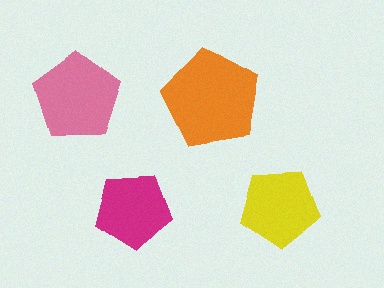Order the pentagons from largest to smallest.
the orange one, the pink one, the yellow one, the magenta one.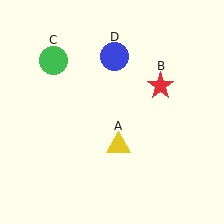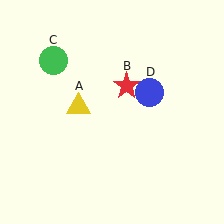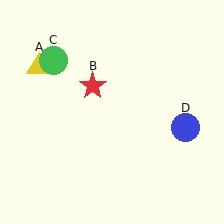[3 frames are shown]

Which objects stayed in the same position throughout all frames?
Green circle (object C) remained stationary.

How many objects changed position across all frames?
3 objects changed position: yellow triangle (object A), red star (object B), blue circle (object D).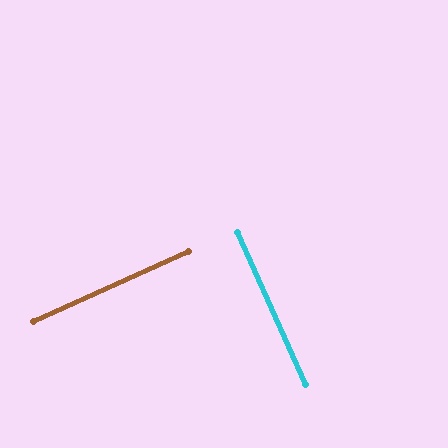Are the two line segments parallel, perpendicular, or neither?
Perpendicular — they meet at approximately 90°.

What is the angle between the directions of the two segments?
Approximately 90 degrees.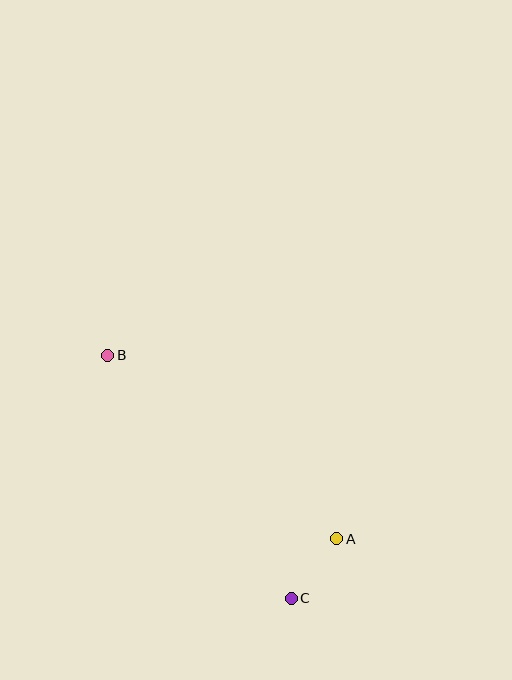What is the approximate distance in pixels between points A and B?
The distance between A and B is approximately 293 pixels.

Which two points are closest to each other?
Points A and C are closest to each other.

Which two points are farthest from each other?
Points B and C are farthest from each other.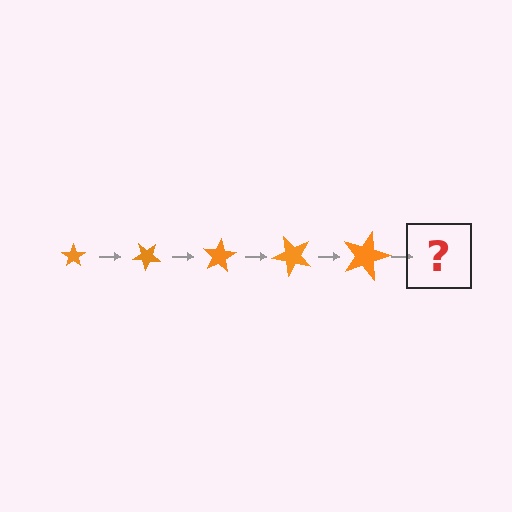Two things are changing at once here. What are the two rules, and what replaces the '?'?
The two rules are that the star grows larger each step and it rotates 40 degrees each step. The '?' should be a star, larger than the previous one and rotated 200 degrees from the start.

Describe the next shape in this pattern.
It should be a star, larger than the previous one and rotated 200 degrees from the start.